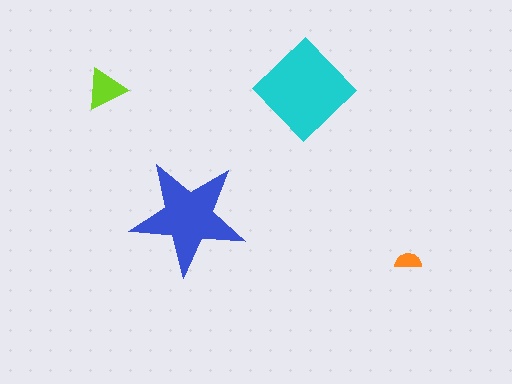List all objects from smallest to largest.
The orange semicircle, the lime triangle, the blue star, the cyan diamond.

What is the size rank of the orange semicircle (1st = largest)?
4th.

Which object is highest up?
The lime triangle is topmost.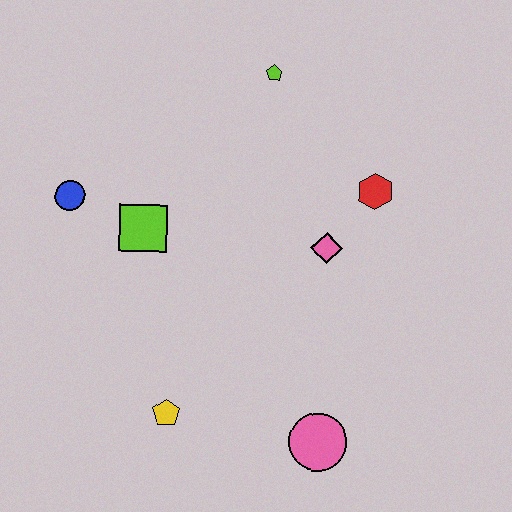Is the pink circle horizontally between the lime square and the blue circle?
No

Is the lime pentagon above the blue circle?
Yes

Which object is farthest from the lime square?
The pink circle is farthest from the lime square.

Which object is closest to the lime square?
The blue circle is closest to the lime square.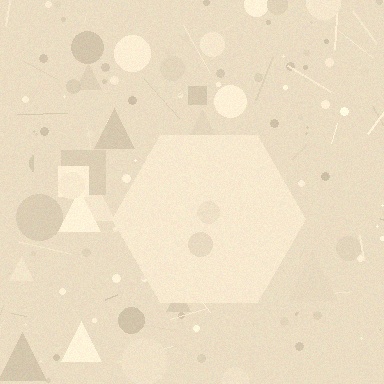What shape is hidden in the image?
A hexagon is hidden in the image.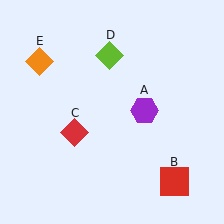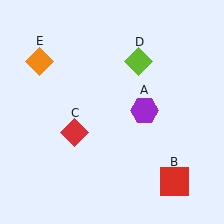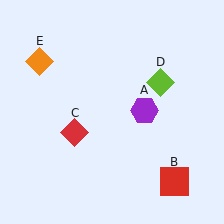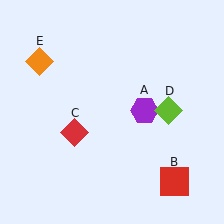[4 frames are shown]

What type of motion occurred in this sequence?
The lime diamond (object D) rotated clockwise around the center of the scene.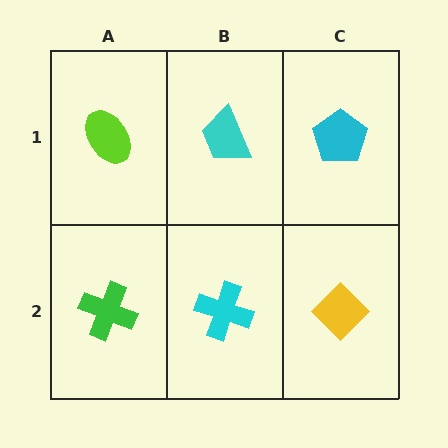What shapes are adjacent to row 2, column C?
A cyan pentagon (row 1, column C), a cyan cross (row 2, column B).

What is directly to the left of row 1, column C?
A cyan trapezoid.